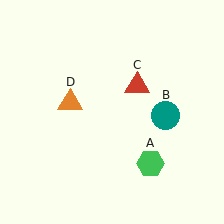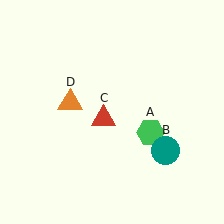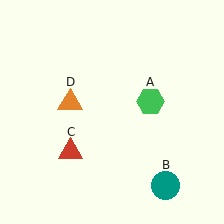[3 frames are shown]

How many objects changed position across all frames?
3 objects changed position: green hexagon (object A), teal circle (object B), red triangle (object C).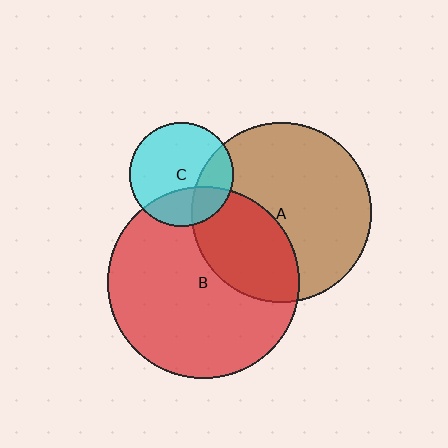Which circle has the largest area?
Circle B (red).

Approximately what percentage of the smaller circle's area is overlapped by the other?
Approximately 30%.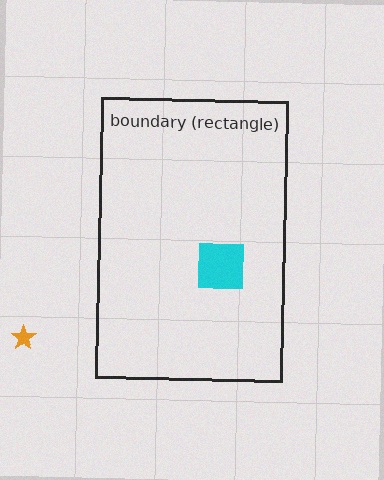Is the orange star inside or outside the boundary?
Outside.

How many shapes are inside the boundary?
1 inside, 1 outside.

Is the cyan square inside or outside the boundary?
Inside.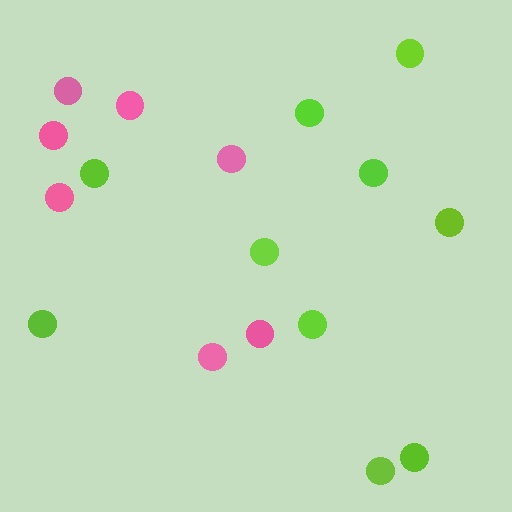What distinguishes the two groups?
There are 2 groups: one group of pink circles (7) and one group of lime circles (10).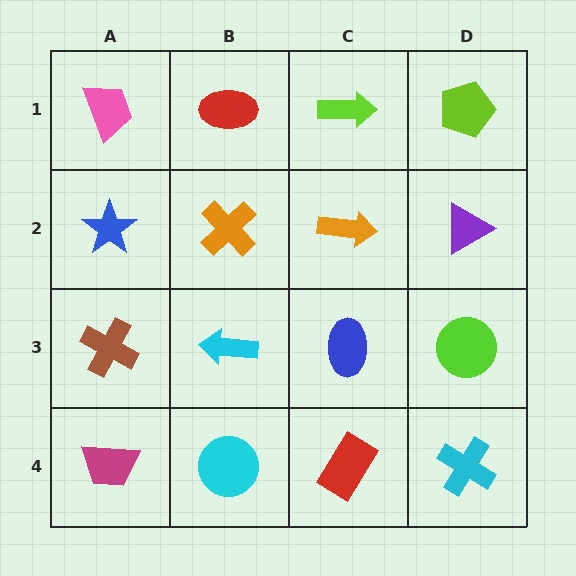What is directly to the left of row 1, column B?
A pink trapezoid.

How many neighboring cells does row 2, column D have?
3.